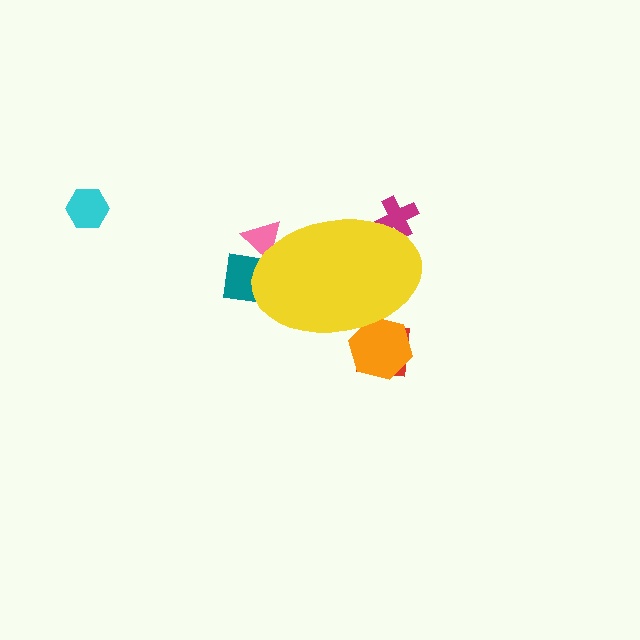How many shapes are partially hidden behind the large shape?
5 shapes are partially hidden.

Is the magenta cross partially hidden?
Yes, the magenta cross is partially hidden behind the yellow ellipse.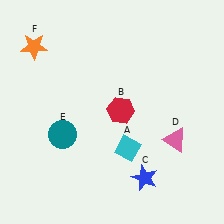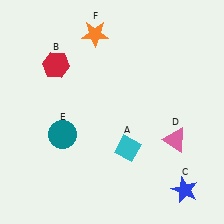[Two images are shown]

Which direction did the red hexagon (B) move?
The red hexagon (B) moved left.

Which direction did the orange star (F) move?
The orange star (F) moved right.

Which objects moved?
The objects that moved are: the red hexagon (B), the blue star (C), the orange star (F).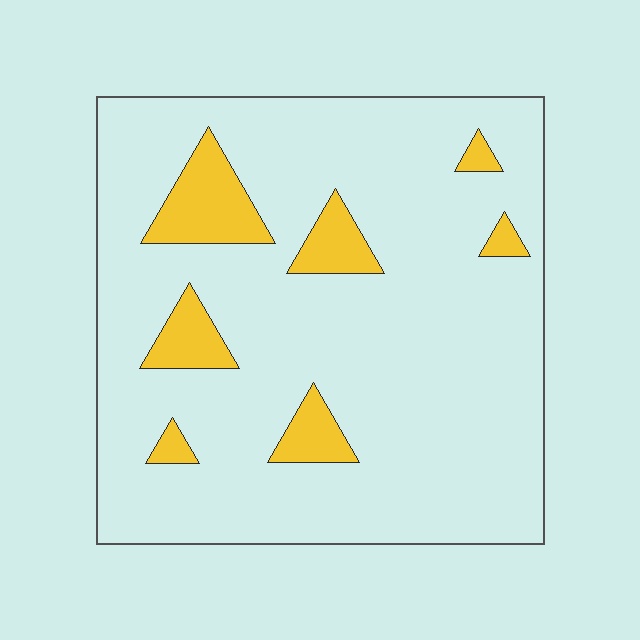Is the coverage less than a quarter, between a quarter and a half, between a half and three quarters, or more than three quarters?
Less than a quarter.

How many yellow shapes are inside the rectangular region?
7.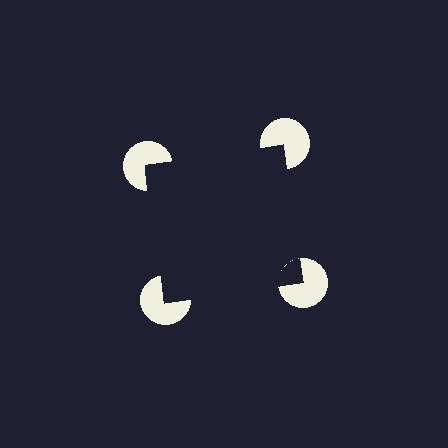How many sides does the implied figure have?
4 sides.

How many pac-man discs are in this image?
There are 4 — one at each vertex of the illusory square.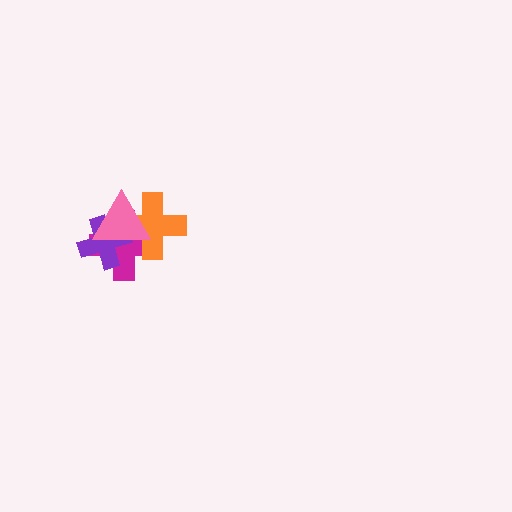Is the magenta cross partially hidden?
Yes, it is partially covered by another shape.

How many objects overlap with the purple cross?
3 objects overlap with the purple cross.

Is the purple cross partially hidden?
Yes, it is partially covered by another shape.